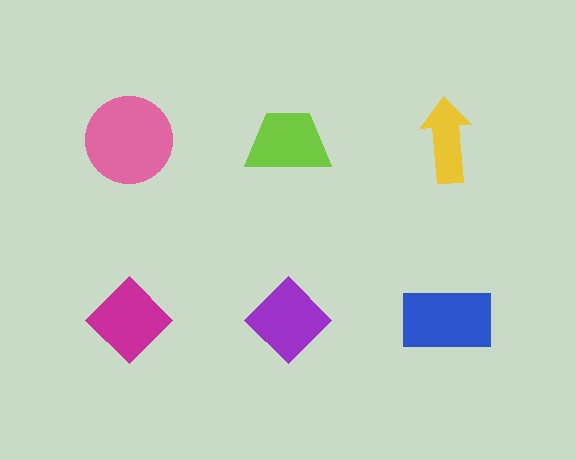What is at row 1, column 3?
A yellow arrow.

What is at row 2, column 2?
A purple diamond.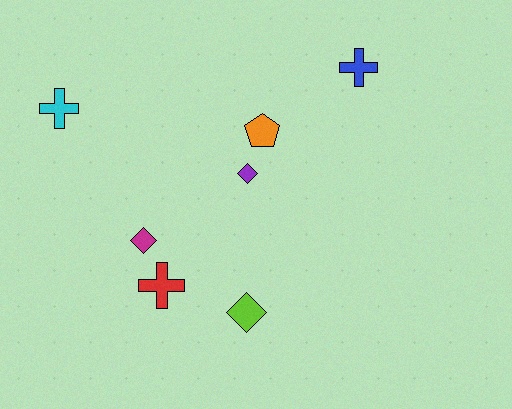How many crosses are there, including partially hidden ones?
There are 3 crosses.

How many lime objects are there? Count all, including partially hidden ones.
There is 1 lime object.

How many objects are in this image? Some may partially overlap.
There are 7 objects.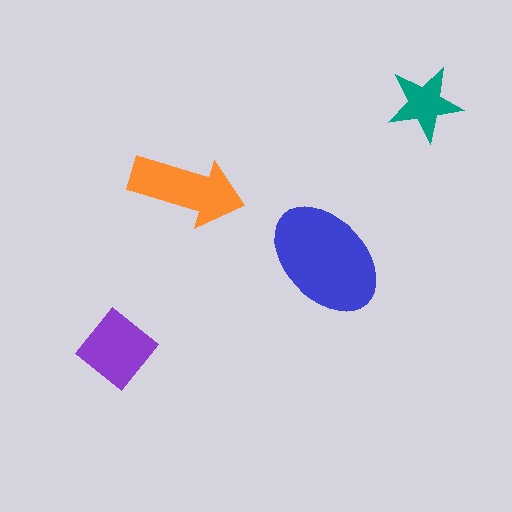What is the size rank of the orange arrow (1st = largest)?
2nd.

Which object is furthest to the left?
The purple diamond is leftmost.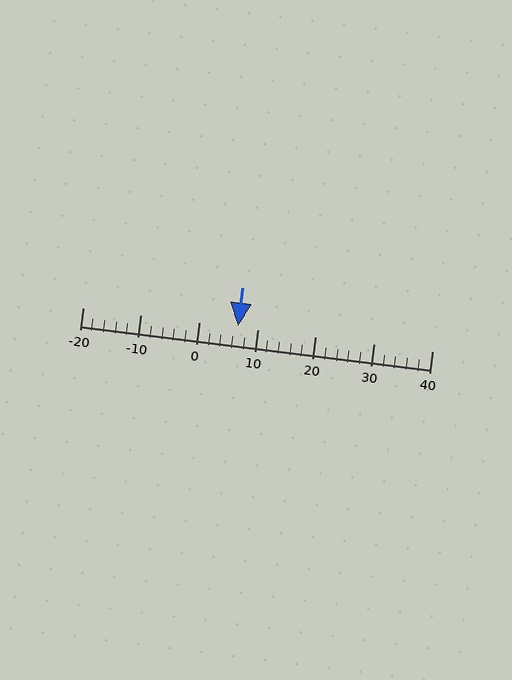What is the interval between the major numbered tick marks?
The major tick marks are spaced 10 units apart.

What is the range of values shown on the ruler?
The ruler shows values from -20 to 40.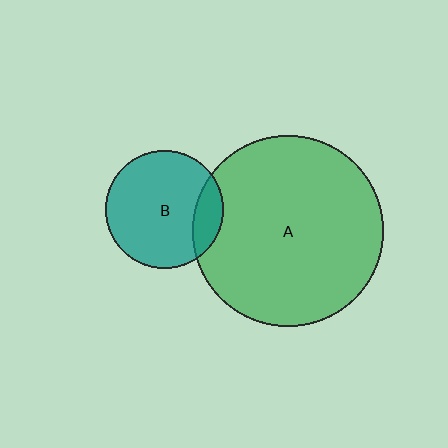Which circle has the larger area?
Circle A (green).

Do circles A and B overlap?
Yes.